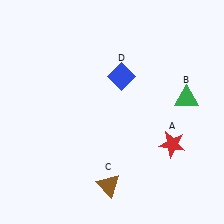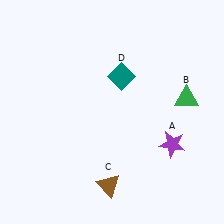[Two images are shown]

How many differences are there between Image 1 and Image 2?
There are 2 differences between the two images.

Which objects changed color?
A changed from red to purple. D changed from blue to teal.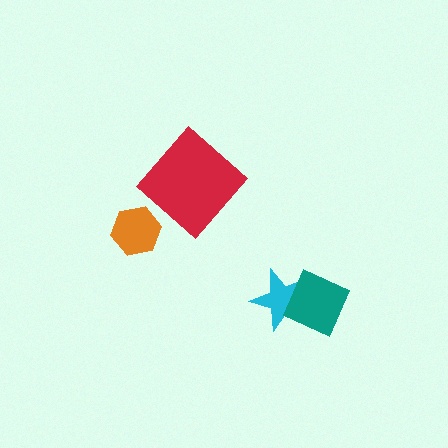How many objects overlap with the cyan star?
1 object overlaps with the cyan star.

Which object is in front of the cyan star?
The teal diamond is in front of the cyan star.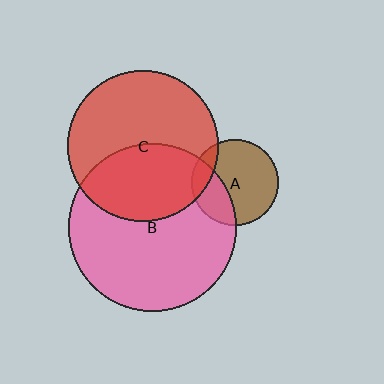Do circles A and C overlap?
Yes.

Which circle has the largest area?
Circle B (pink).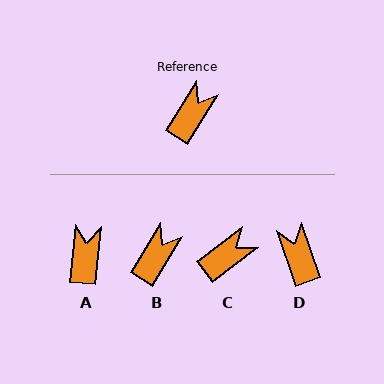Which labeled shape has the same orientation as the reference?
B.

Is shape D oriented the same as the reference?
No, it is off by about 50 degrees.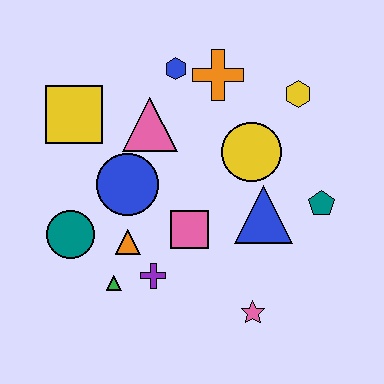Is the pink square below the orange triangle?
No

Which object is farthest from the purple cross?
The yellow hexagon is farthest from the purple cross.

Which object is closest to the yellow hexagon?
The yellow circle is closest to the yellow hexagon.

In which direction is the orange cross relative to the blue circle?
The orange cross is above the blue circle.